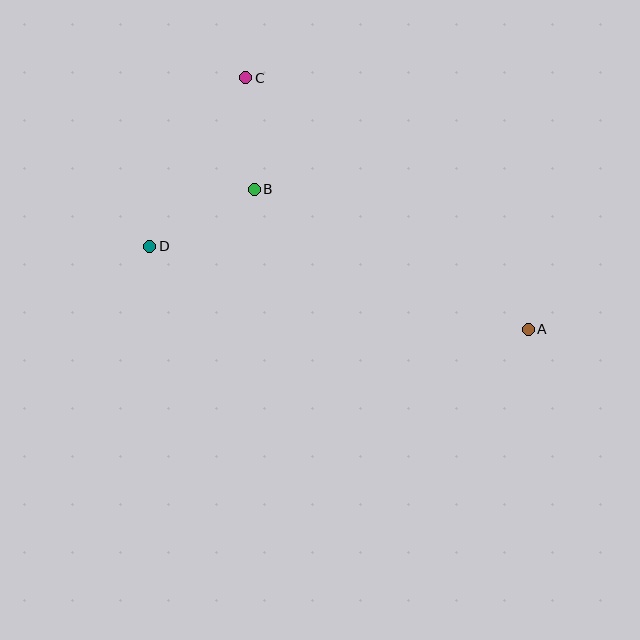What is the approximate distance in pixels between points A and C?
The distance between A and C is approximately 378 pixels.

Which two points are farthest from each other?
Points A and D are farthest from each other.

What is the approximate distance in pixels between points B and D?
The distance between B and D is approximately 119 pixels.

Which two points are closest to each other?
Points B and C are closest to each other.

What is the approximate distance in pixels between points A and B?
The distance between A and B is approximately 308 pixels.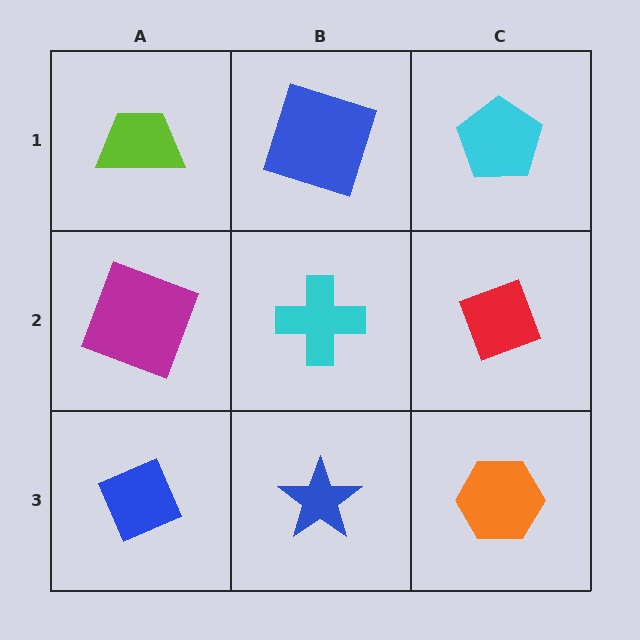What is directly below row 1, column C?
A red diamond.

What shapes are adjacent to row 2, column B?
A blue square (row 1, column B), a blue star (row 3, column B), a magenta square (row 2, column A), a red diamond (row 2, column C).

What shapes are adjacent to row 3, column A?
A magenta square (row 2, column A), a blue star (row 3, column B).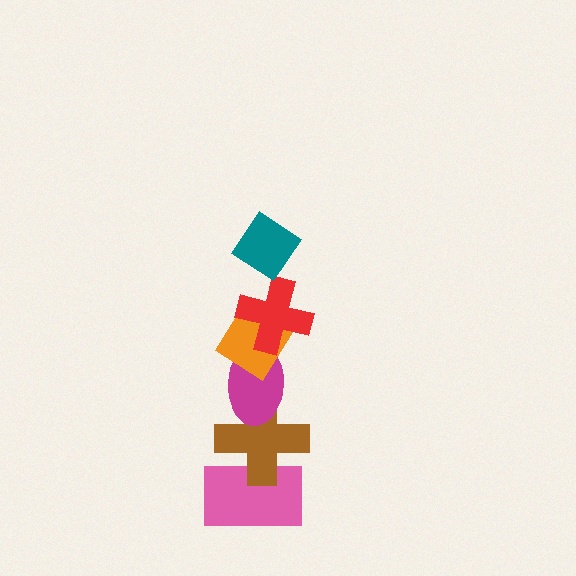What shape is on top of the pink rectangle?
The brown cross is on top of the pink rectangle.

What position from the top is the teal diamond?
The teal diamond is 1st from the top.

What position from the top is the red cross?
The red cross is 2nd from the top.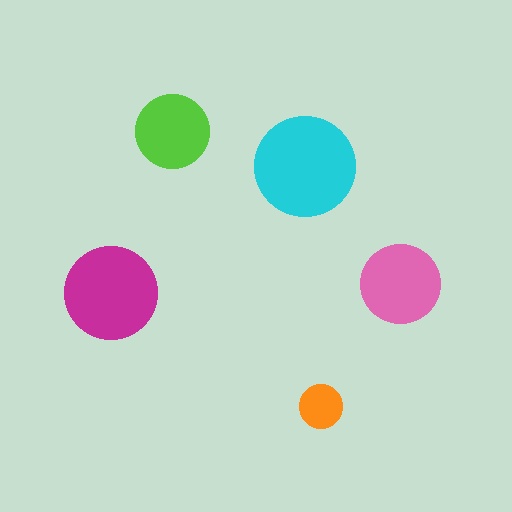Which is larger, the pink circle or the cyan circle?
The cyan one.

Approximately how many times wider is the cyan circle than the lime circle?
About 1.5 times wider.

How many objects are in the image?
There are 5 objects in the image.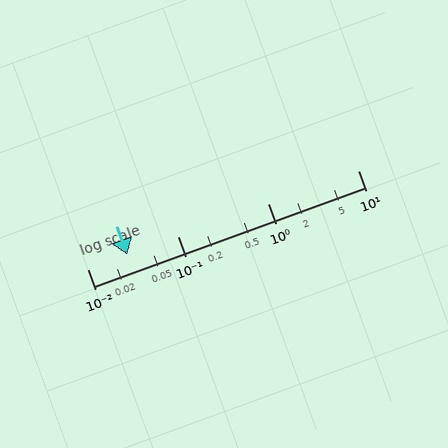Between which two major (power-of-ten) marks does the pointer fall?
The pointer is between 0.01 and 0.1.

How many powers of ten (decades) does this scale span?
The scale spans 3 decades, from 0.01 to 10.